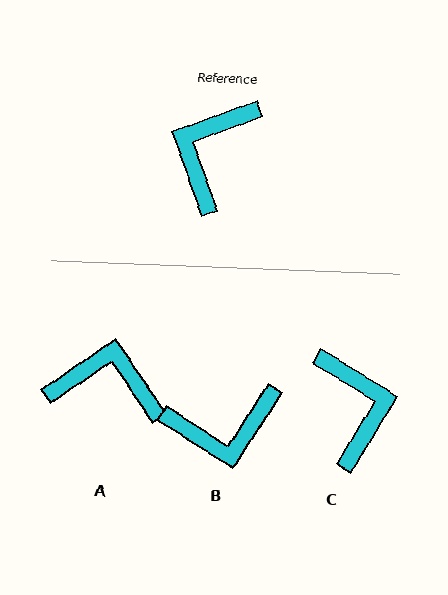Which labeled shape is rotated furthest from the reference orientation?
C, about 141 degrees away.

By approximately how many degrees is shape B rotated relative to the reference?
Approximately 128 degrees counter-clockwise.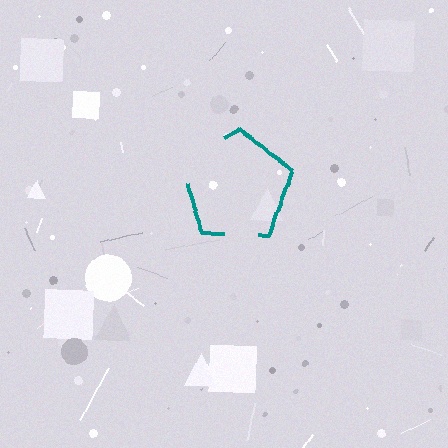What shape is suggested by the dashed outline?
The dashed outline suggests a pentagon.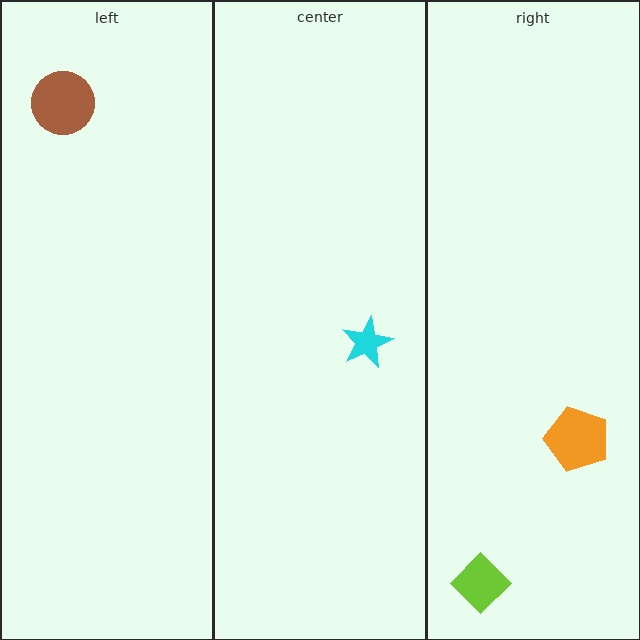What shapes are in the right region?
The orange pentagon, the lime diamond.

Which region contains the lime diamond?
The right region.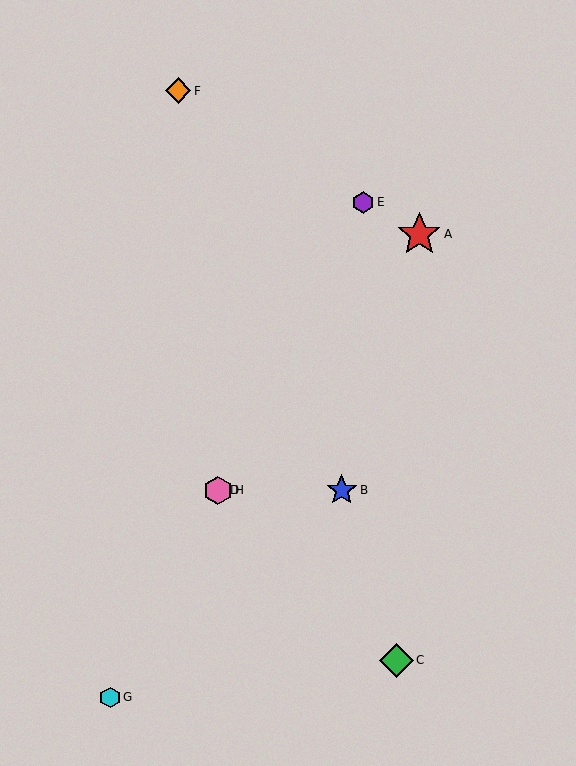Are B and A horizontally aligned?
No, B is at y≈490 and A is at y≈234.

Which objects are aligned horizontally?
Objects B, D, H are aligned horizontally.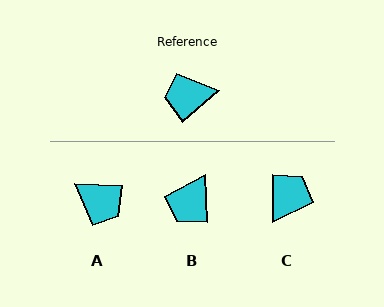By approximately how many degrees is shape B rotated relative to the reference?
Approximately 51 degrees counter-clockwise.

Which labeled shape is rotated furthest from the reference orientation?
A, about 136 degrees away.